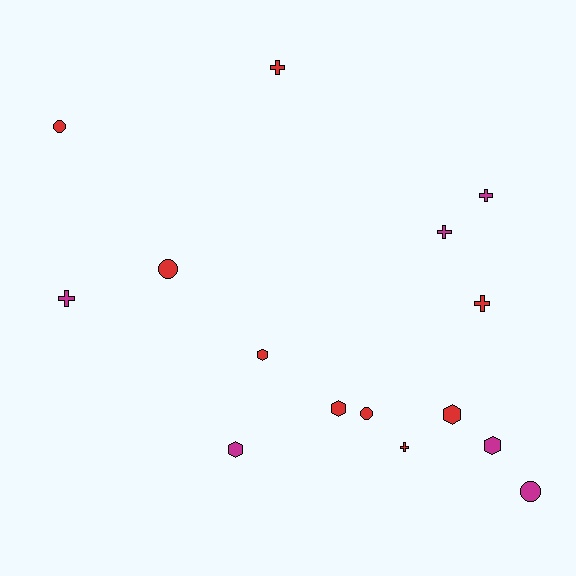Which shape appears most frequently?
Cross, with 6 objects.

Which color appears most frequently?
Red, with 9 objects.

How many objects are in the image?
There are 15 objects.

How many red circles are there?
There are 3 red circles.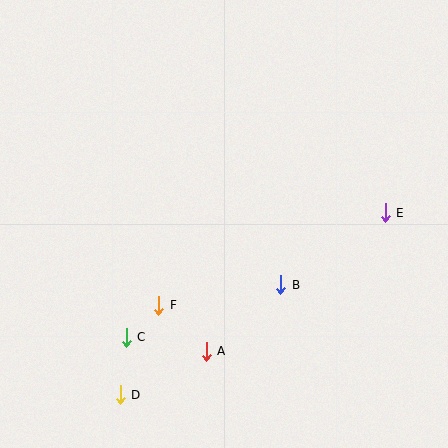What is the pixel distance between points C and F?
The distance between C and F is 46 pixels.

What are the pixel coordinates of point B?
Point B is at (281, 285).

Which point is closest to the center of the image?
Point B at (281, 285) is closest to the center.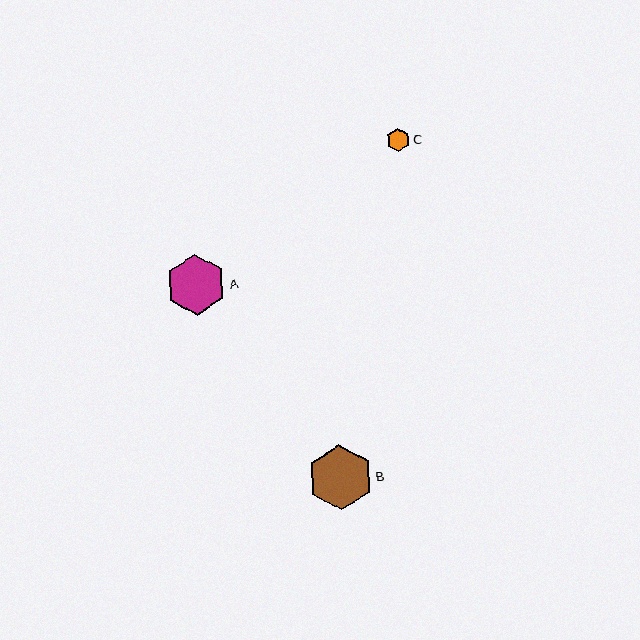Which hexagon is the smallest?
Hexagon C is the smallest with a size of approximately 23 pixels.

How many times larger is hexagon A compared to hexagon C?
Hexagon A is approximately 2.6 times the size of hexagon C.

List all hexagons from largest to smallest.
From largest to smallest: B, A, C.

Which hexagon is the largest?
Hexagon B is the largest with a size of approximately 65 pixels.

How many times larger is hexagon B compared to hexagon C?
Hexagon B is approximately 2.8 times the size of hexagon C.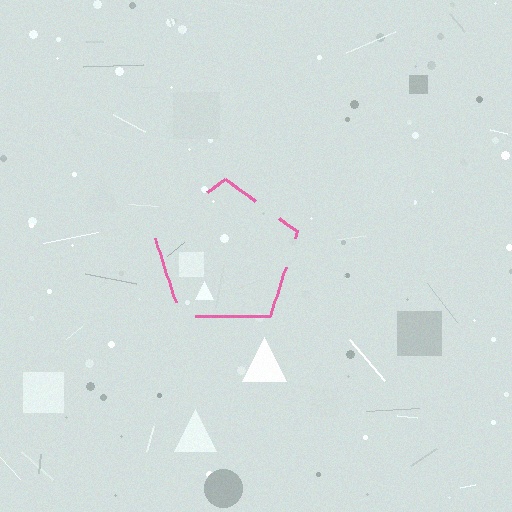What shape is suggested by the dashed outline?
The dashed outline suggests a pentagon.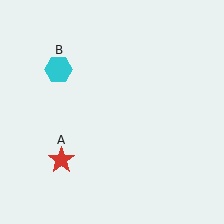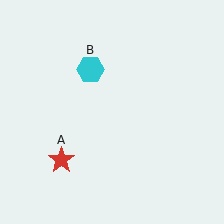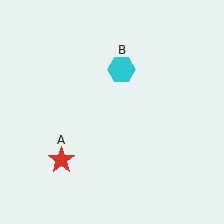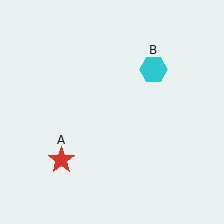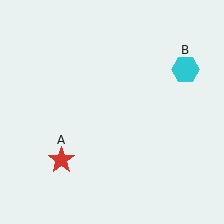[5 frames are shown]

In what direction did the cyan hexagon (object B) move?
The cyan hexagon (object B) moved right.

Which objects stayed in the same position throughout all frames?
Red star (object A) remained stationary.